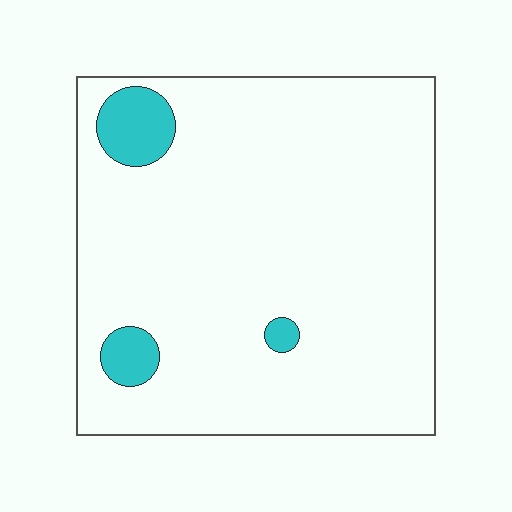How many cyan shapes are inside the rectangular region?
3.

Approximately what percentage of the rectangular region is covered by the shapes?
Approximately 5%.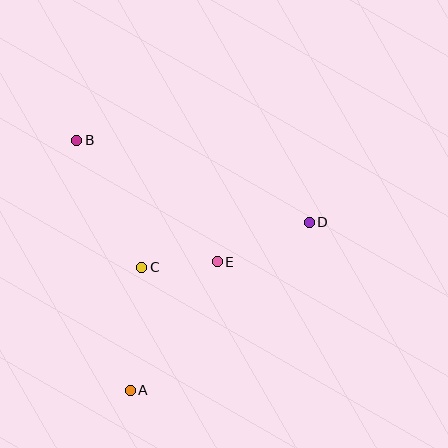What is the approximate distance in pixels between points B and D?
The distance between B and D is approximately 247 pixels.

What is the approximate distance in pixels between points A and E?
The distance between A and E is approximately 155 pixels.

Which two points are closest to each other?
Points C and E are closest to each other.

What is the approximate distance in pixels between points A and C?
The distance between A and C is approximately 123 pixels.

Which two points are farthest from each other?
Points A and B are farthest from each other.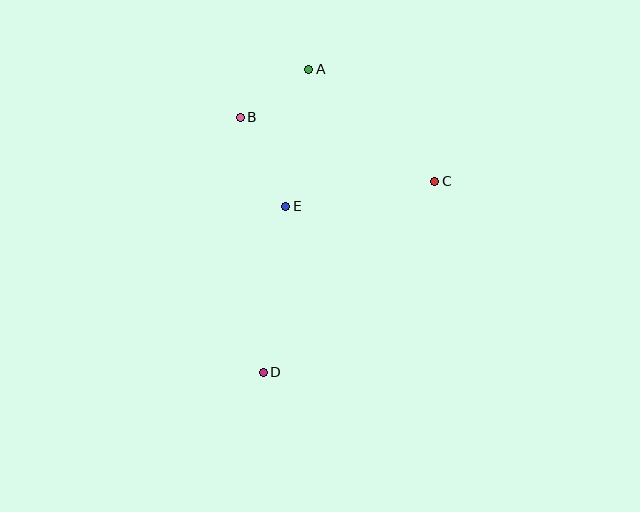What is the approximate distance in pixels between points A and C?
The distance between A and C is approximately 169 pixels.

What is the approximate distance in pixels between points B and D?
The distance between B and D is approximately 256 pixels.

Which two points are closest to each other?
Points A and B are closest to each other.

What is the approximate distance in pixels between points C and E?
The distance between C and E is approximately 151 pixels.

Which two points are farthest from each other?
Points A and D are farthest from each other.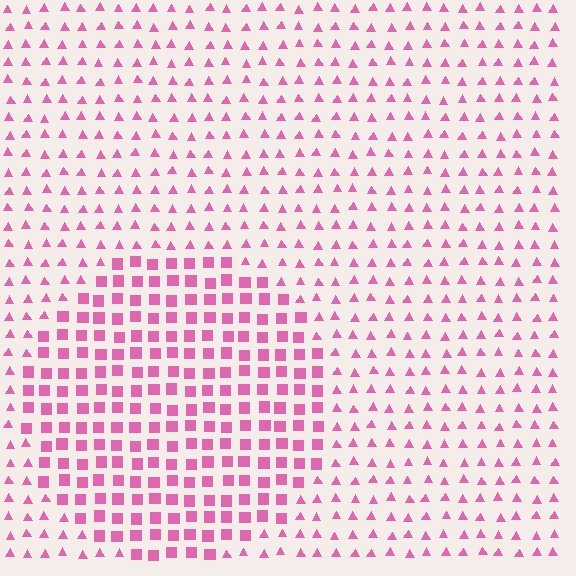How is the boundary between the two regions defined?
The boundary is defined by a change in element shape: squares inside vs. triangles outside. All elements share the same color and spacing.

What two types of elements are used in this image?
The image uses squares inside the circle region and triangles outside it.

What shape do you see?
I see a circle.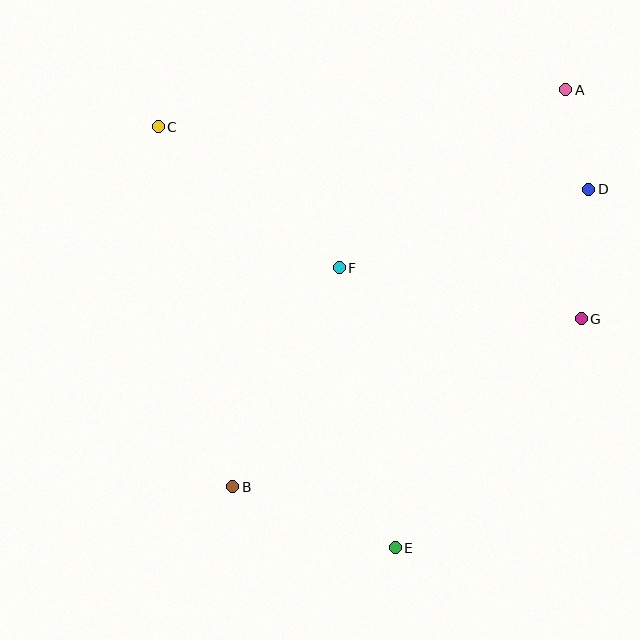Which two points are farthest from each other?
Points A and B are farthest from each other.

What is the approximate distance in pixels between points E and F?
The distance between E and F is approximately 286 pixels.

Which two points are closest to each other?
Points A and D are closest to each other.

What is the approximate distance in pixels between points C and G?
The distance between C and G is approximately 464 pixels.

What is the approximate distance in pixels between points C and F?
The distance between C and F is approximately 229 pixels.